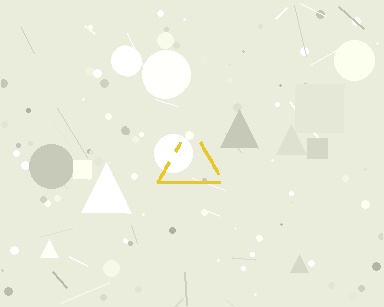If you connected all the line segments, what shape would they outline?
They would outline a triangle.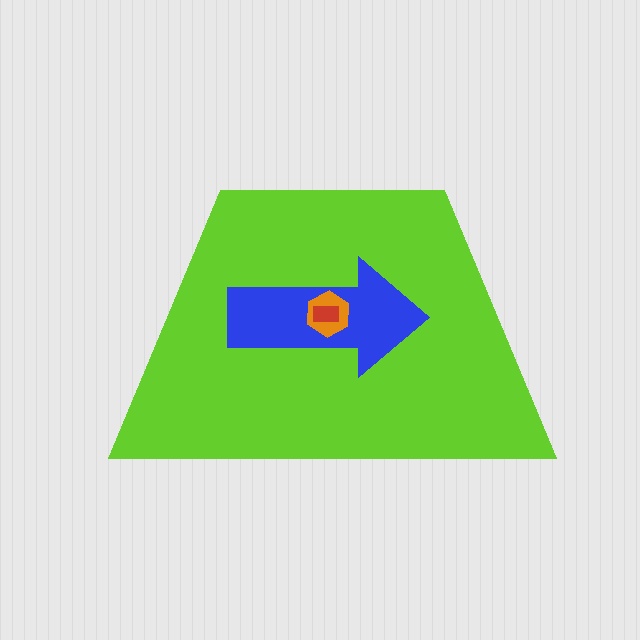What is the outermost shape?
The lime trapezoid.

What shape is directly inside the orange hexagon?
The red rectangle.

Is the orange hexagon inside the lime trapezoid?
Yes.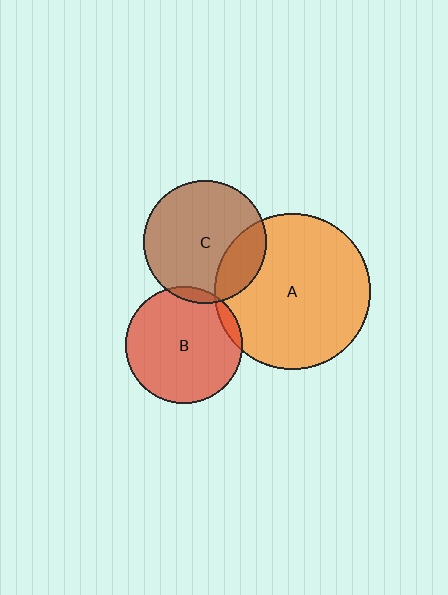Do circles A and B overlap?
Yes.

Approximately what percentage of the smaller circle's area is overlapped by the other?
Approximately 5%.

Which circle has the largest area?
Circle A (orange).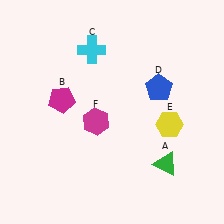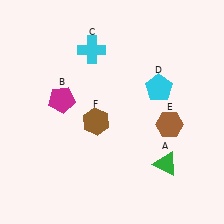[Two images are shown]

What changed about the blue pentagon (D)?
In Image 1, D is blue. In Image 2, it changed to cyan.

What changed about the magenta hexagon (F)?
In Image 1, F is magenta. In Image 2, it changed to brown.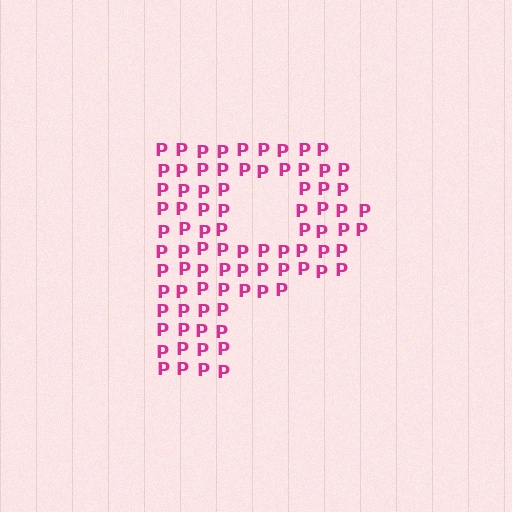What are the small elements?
The small elements are letter P's.